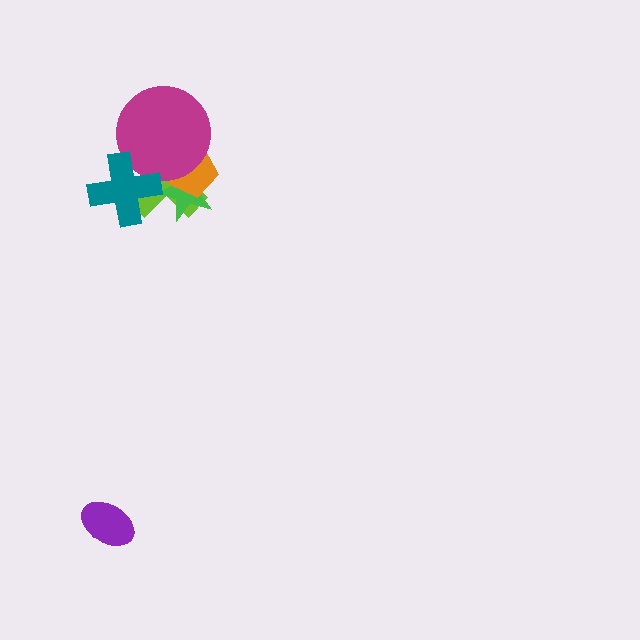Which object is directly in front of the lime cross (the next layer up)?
The green star is directly in front of the lime cross.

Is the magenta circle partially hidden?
Yes, it is partially covered by another shape.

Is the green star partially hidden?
Yes, it is partially covered by another shape.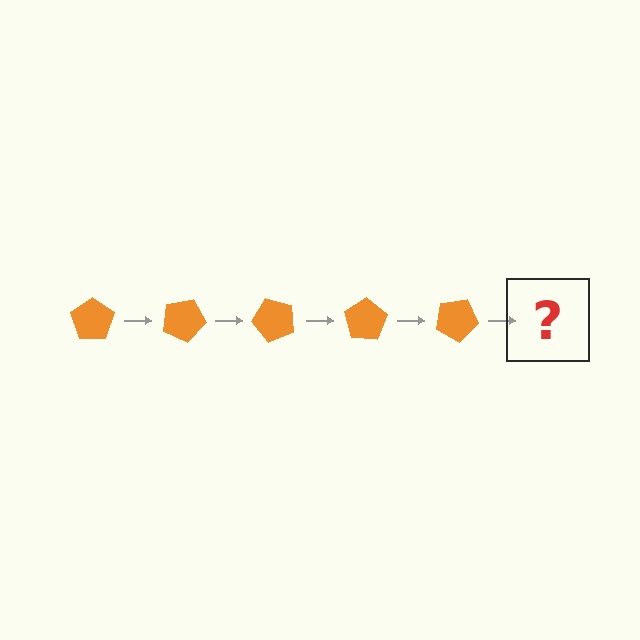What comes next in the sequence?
The next element should be an orange pentagon rotated 125 degrees.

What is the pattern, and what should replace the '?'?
The pattern is that the pentagon rotates 25 degrees each step. The '?' should be an orange pentagon rotated 125 degrees.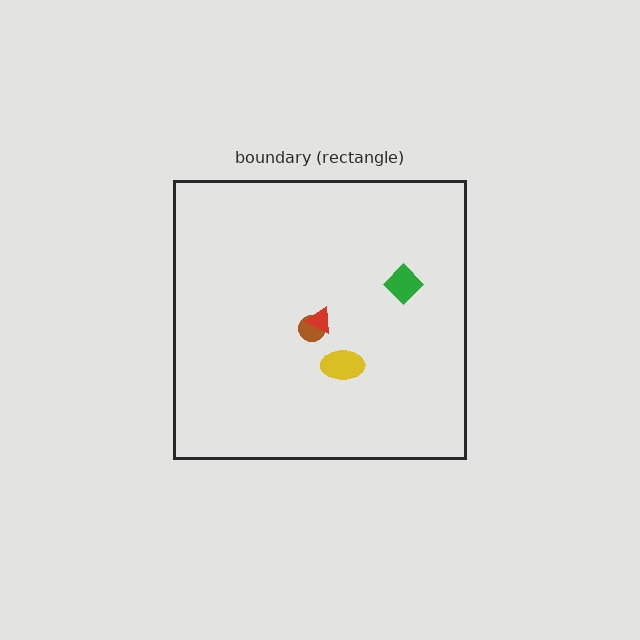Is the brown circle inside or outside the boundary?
Inside.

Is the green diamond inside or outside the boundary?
Inside.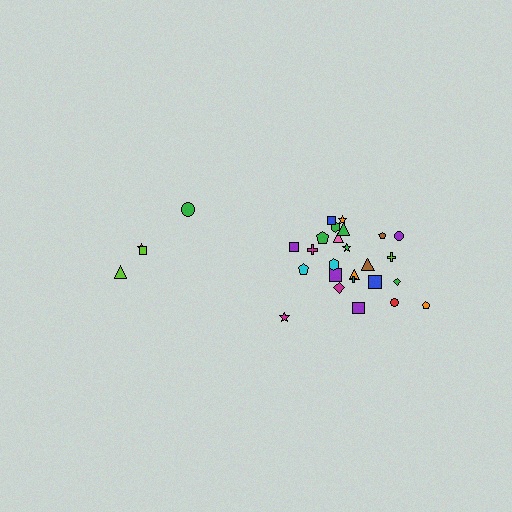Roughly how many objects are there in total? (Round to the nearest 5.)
Roughly 30 objects in total.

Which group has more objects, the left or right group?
The right group.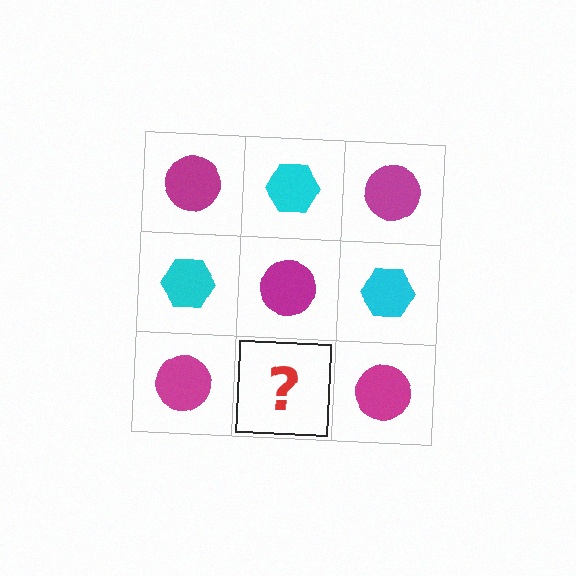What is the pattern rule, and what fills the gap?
The rule is that it alternates magenta circle and cyan hexagon in a checkerboard pattern. The gap should be filled with a cyan hexagon.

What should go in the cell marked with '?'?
The missing cell should contain a cyan hexagon.